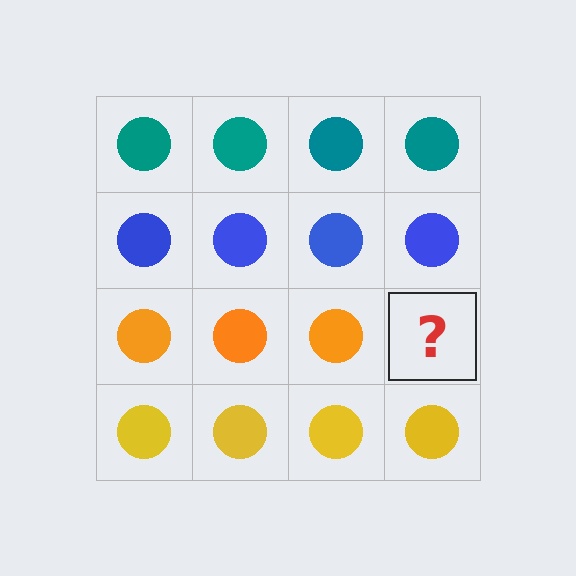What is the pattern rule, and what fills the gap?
The rule is that each row has a consistent color. The gap should be filled with an orange circle.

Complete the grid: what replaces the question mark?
The question mark should be replaced with an orange circle.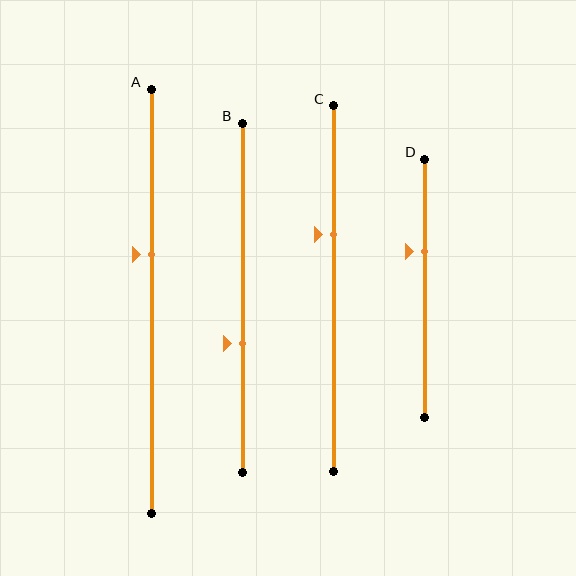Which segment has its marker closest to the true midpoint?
Segment A has its marker closest to the true midpoint.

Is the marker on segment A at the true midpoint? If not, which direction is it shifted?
No, the marker on segment A is shifted upward by about 11% of the segment length.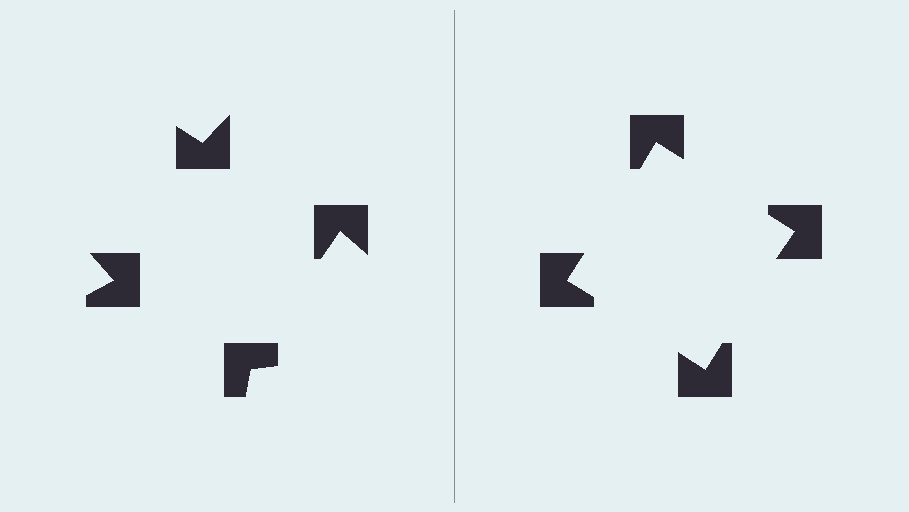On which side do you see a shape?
An illusory square appears on the right side. On the left side the wedge cuts are rotated, so no coherent shape forms.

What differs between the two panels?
The notched squares are positioned identically on both sides; only the wedge orientations differ. On the right they align to a square; on the left they are misaligned.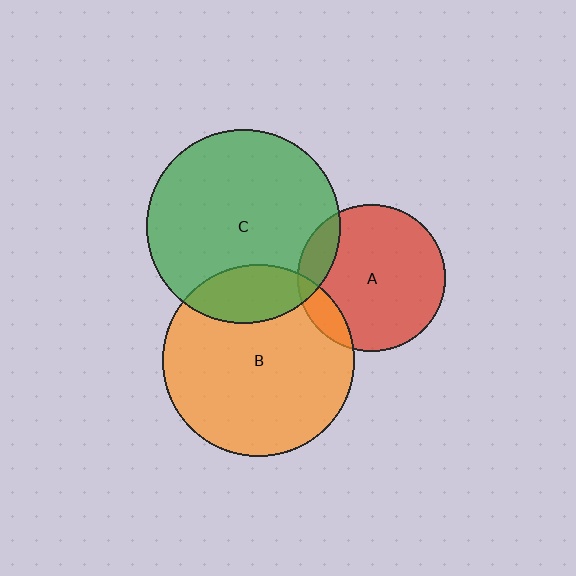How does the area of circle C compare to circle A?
Approximately 1.7 times.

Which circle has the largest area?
Circle C (green).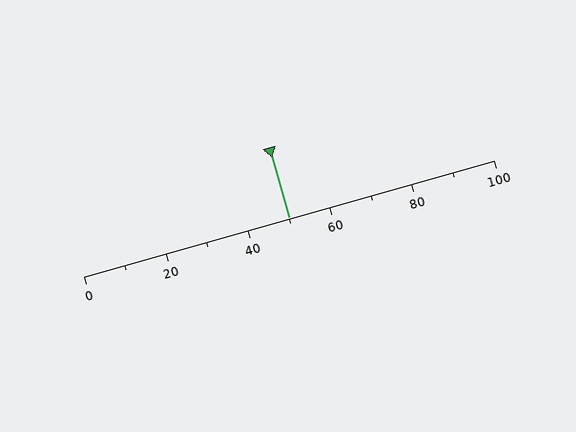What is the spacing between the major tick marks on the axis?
The major ticks are spaced 20 apart.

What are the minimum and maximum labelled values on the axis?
The axis runs from 0 to 100.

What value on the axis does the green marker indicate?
The marker indicates approximately 50.